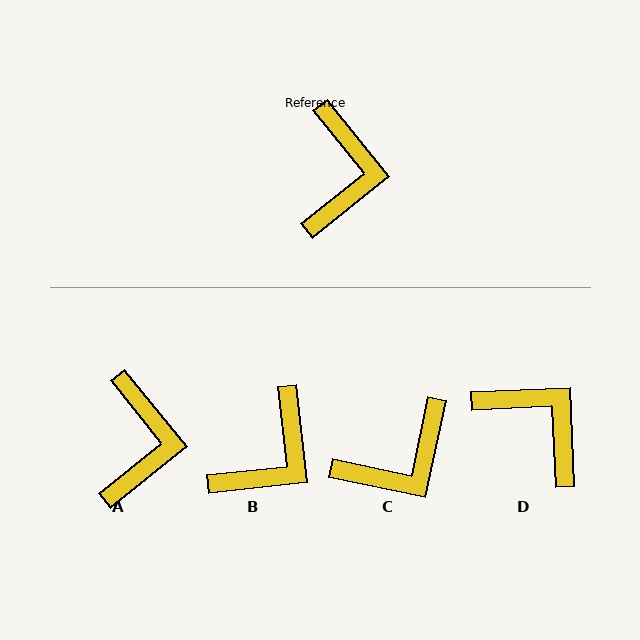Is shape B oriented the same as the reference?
No, it is off by about 33 degrees.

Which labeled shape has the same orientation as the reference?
A.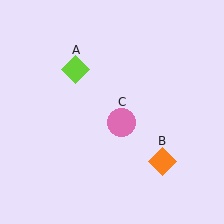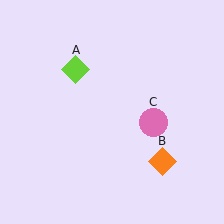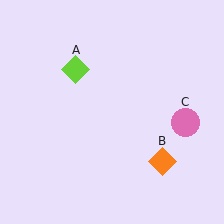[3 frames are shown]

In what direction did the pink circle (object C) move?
The pink circle (object C) moved right.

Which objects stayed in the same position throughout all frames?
Lime diamond (object A) and orange diamond (object B) remained stationary.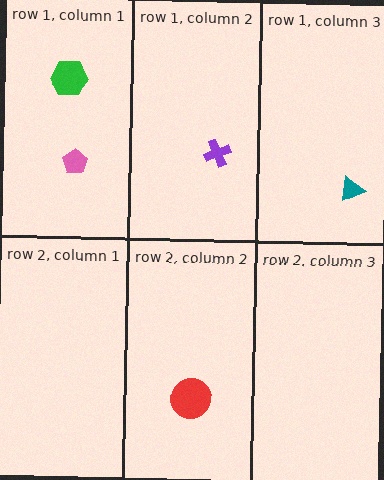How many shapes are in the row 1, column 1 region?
2.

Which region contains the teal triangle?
The row 1, column 3 region.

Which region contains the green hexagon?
The row 1, column 1 region.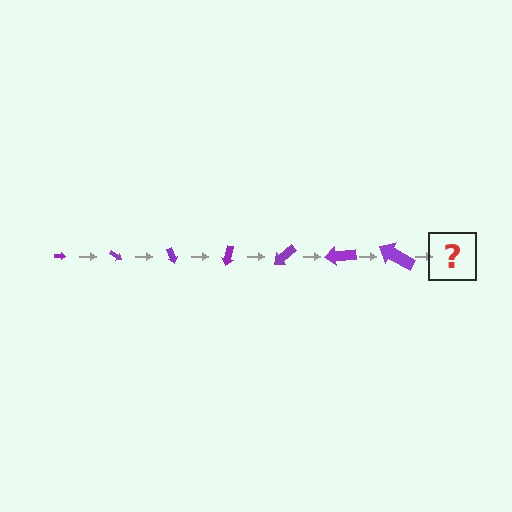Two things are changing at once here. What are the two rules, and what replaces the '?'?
The two rules are that the arrow grows larger each step and it rotates 35 degrees each step. The '?' should be an arrow, larger than the previous one and rotated 245 degrees from the start.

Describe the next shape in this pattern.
It should be an arrow, larger than the previous one and rotated 245 degrees from the start.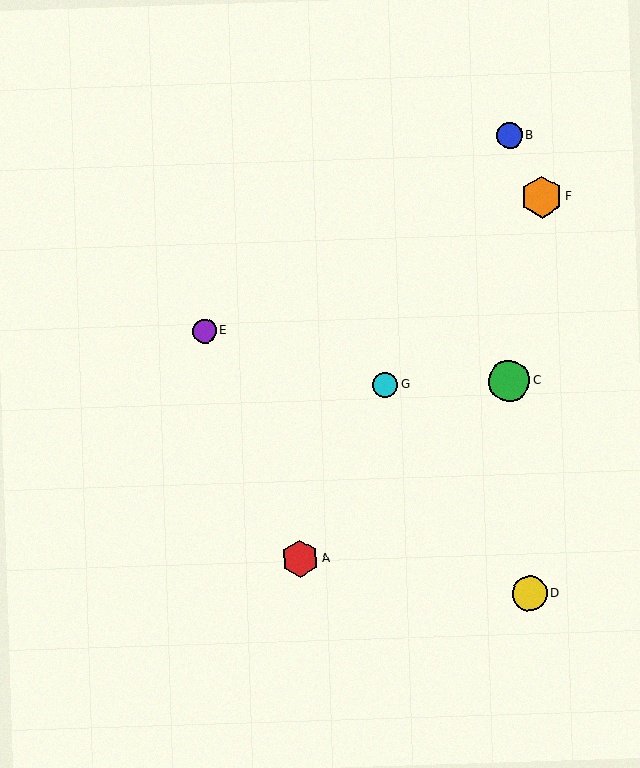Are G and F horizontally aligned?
No, G is at y≈385 and F is at y≈197.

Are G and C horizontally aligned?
Yes, both are at y≈385.